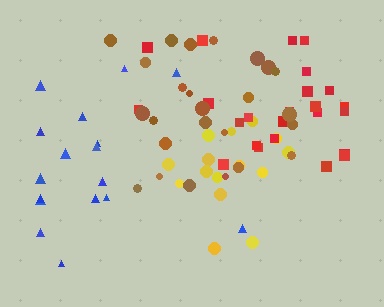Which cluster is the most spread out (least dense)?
Blue.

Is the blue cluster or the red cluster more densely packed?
Red.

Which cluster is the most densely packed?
Yellow.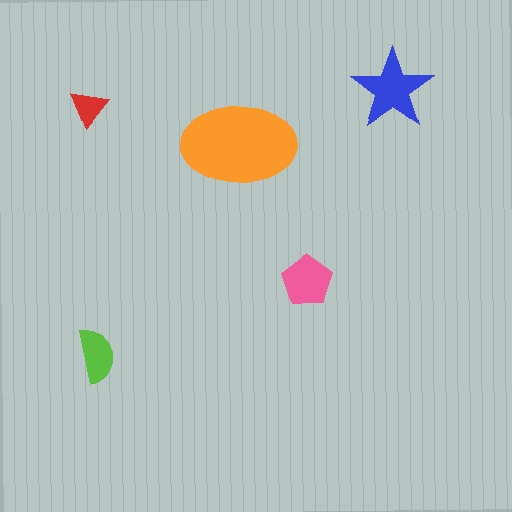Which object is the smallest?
The red triangle.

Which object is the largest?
The orange ellipse.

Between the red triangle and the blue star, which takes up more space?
The blue star.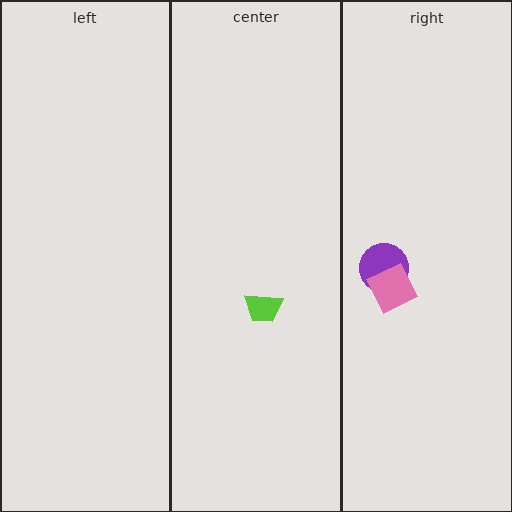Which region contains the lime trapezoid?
The center region.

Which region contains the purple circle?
The right region.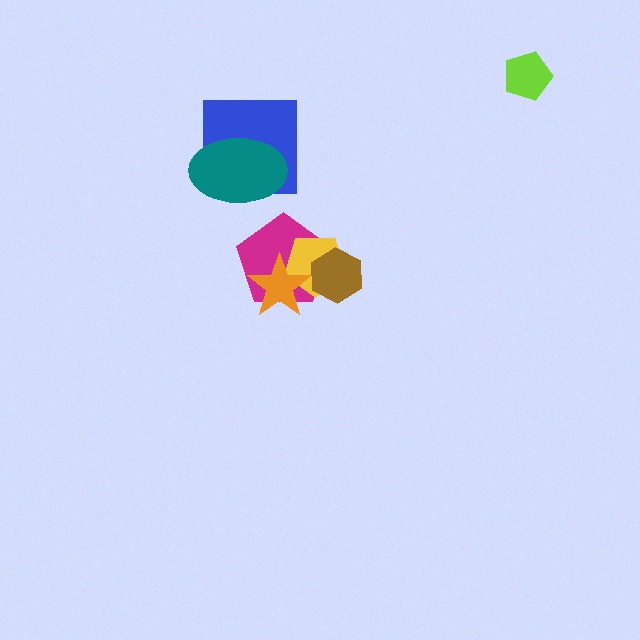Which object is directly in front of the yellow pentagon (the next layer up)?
The orange star is directly in front of the yellow pentagon.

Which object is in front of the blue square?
The teal ellipse is in front of the blue square.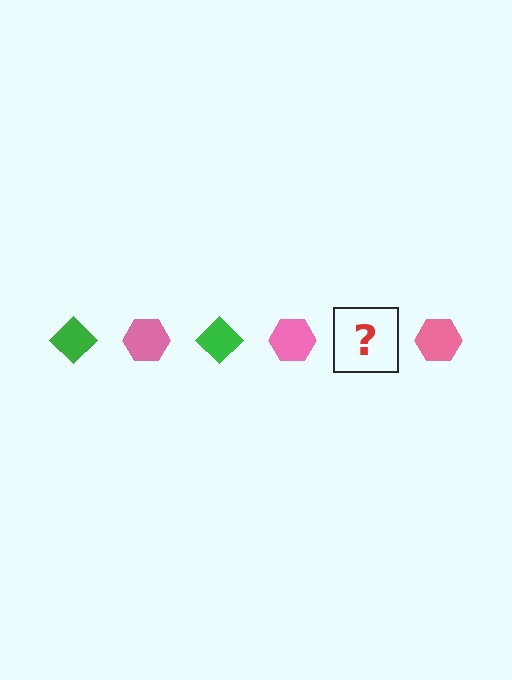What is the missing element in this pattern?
The missing element is a green diamond.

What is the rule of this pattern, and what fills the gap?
The rule is that the pattern alternates between green diamond and pink hexagon. The gap should be filled with a green diamond.